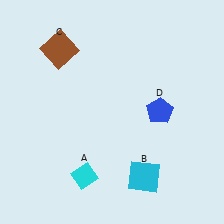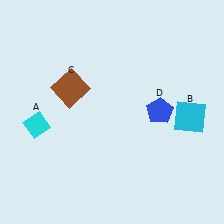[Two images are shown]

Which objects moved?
The objects that moved are: the cyan diamond (A), the cyan square (B), the brown square (C).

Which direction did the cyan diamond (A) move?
The cyan diamond (A) moved up.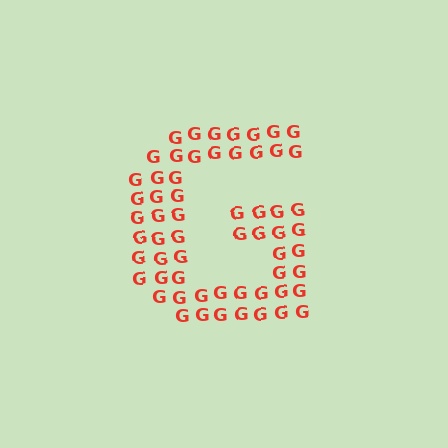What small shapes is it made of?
It is made of small letter G's.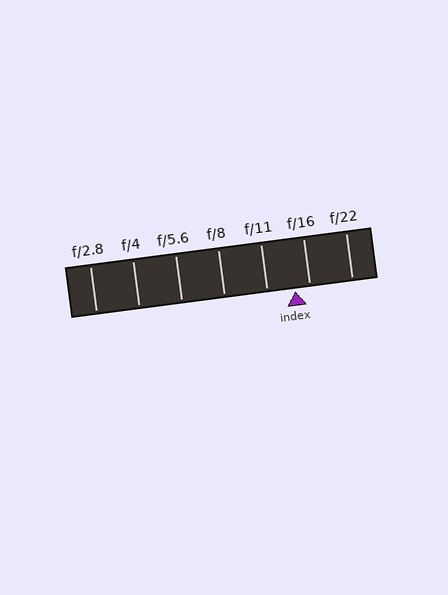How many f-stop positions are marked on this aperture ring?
There are 7 f-stop positions marked.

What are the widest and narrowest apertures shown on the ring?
The widest aperture shown is f/2.8 and the narrowest is f/22.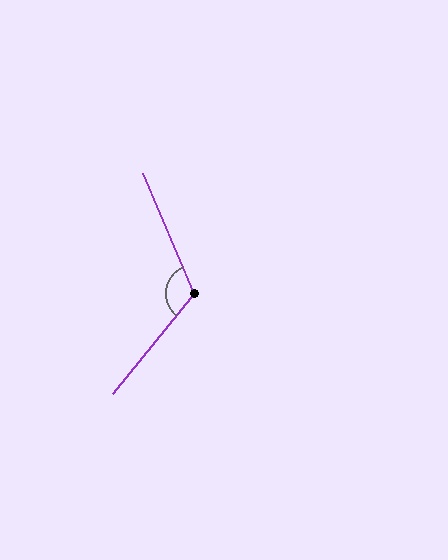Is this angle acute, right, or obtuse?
It is obtuse.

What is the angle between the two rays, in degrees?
Approximately 118 degrees.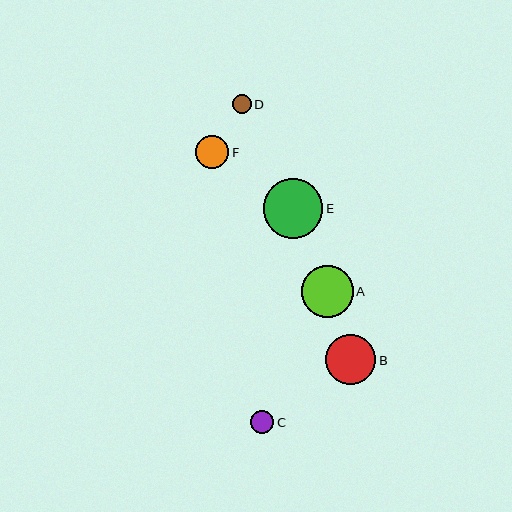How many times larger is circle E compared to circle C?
Circle E is approximately 2.6 times the size of circle C.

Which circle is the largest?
Circle E is the largest with a size of approximately 60 pixels.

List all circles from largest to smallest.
From largest to smallest: E, A, B, F, C, D.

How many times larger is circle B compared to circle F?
Circle B is approximately 1.5 times the size of circle F.